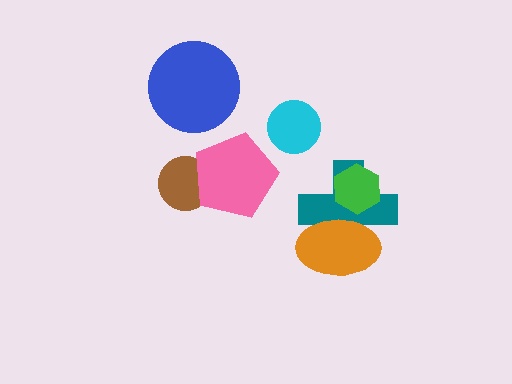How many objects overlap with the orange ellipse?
1 object overlaps with the orange ellipse.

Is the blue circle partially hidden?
No, no other shape covers it.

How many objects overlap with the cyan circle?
0 objects overlap with the cyan circle.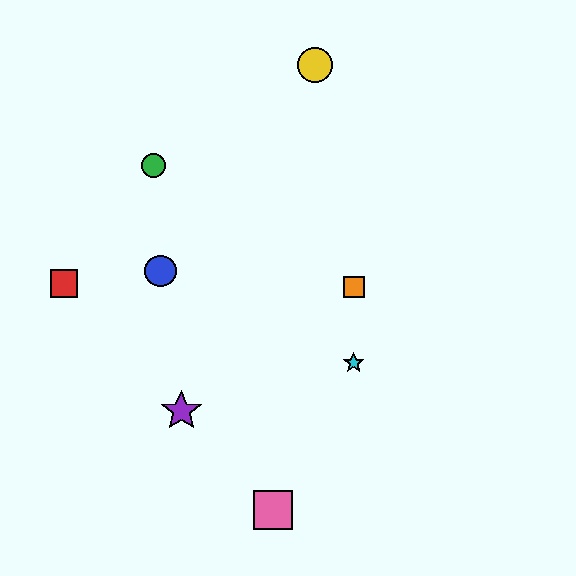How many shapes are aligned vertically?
2 shapes (the orange square, the cyan star) are aligned vertically.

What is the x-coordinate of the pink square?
The pink square is at x≈273.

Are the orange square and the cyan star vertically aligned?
Yes, both are at x≈354.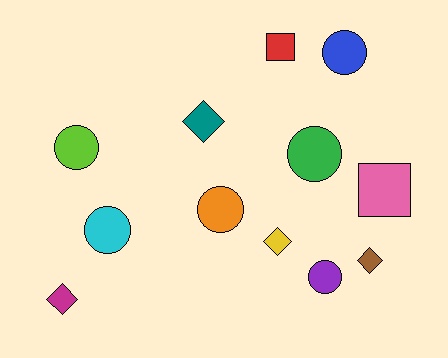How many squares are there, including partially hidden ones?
There are 2 squares.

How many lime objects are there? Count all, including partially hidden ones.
There is 1 lime object.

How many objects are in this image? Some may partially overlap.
There are 12 objects.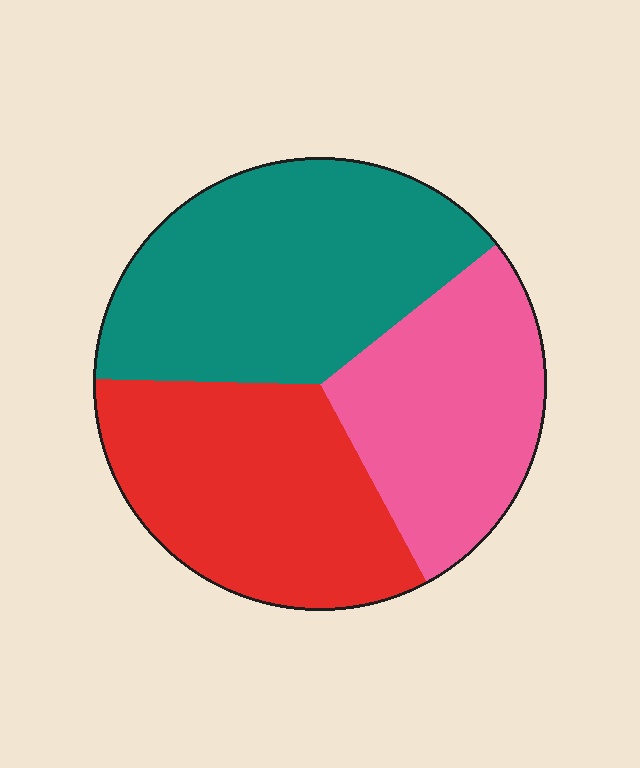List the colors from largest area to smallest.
From largest to smallest: teal, red, pink.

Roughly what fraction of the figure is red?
Red takes up about one third (1/3) of the figure.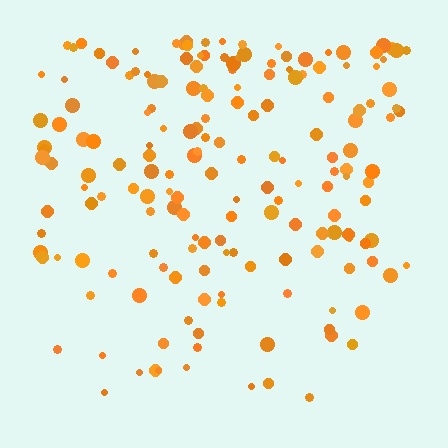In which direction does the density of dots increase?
From bottom to top, with the top side densest.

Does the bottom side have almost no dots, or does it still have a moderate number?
Still a moderate number, just noticeably fewer than the top.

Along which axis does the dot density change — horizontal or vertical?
Vertical.